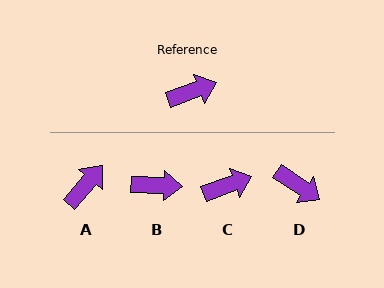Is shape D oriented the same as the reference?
No, it is off by about 54 degrees.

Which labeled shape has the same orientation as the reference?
C.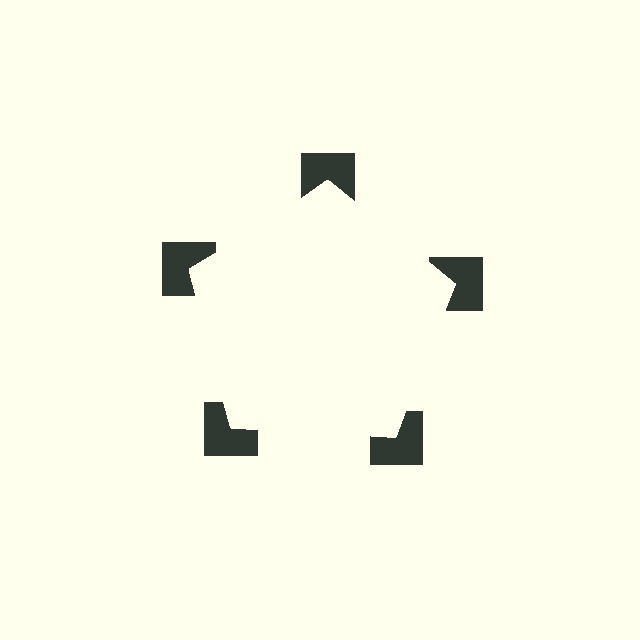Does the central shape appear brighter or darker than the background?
It typically appears slightly brighter than the background, even though no actual brightness change is drawn.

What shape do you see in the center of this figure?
An illusory pentagon — its edges are inferred from the aligned wedge cuts in the notched squares, not physically drawn.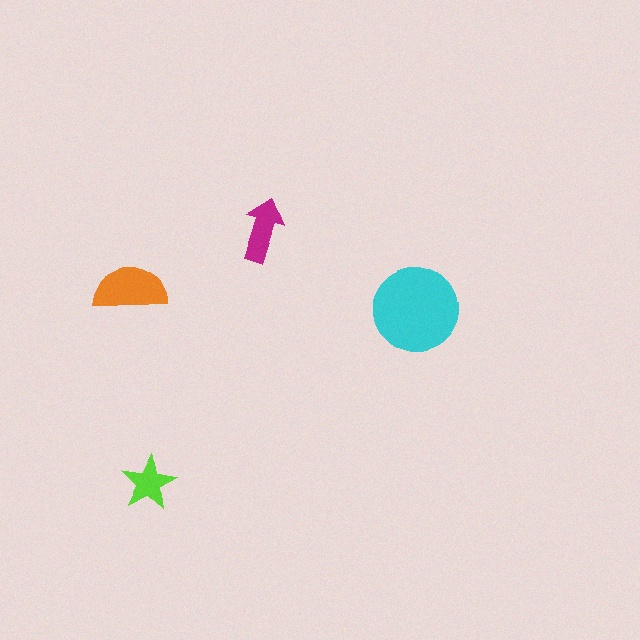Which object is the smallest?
The lime star.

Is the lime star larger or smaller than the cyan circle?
Smaller.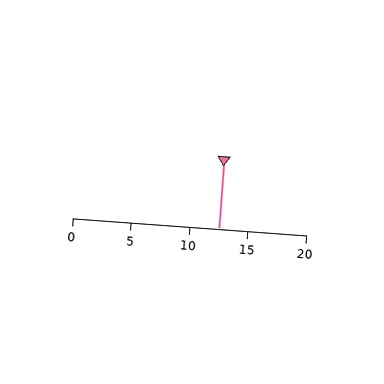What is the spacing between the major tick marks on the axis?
The major ticks are spaced 5 apart.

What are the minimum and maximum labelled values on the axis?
The axis runs from 0 to 20.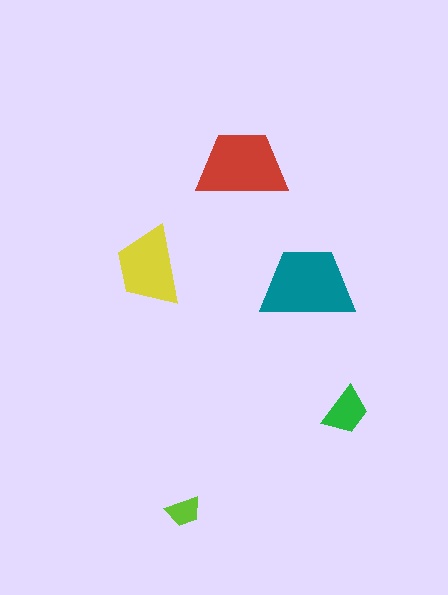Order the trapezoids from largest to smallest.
the teal one, the red one, the yellow one, the green one, the lime one.